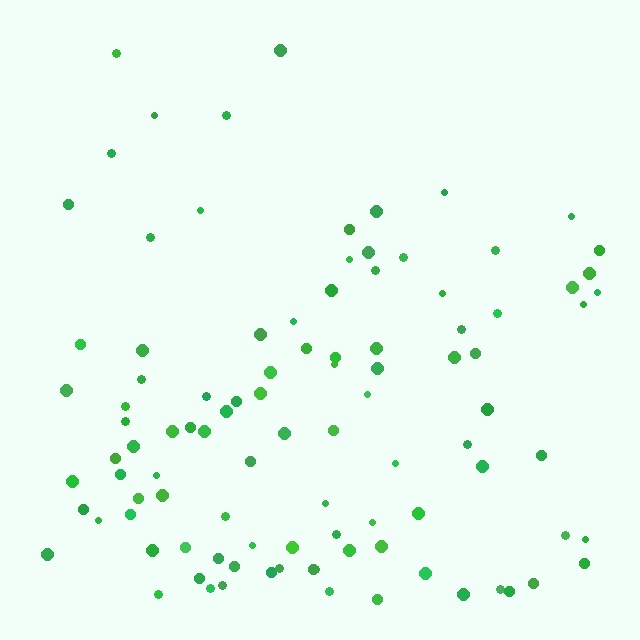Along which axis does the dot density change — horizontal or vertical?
Vertical.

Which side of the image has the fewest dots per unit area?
The top.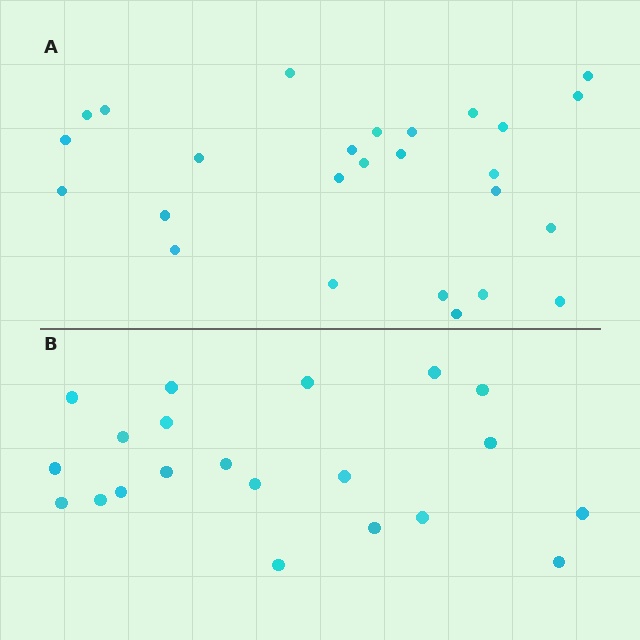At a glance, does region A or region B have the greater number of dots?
Region A (the top region) has more dots.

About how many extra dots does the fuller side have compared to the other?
Region A has about 5 more dots than region B.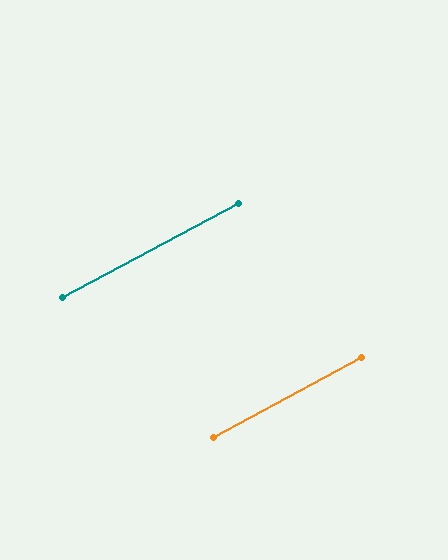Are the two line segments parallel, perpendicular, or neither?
Parallel — their directions differ by only 0.1°.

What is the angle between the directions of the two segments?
Approximately 0 degrees.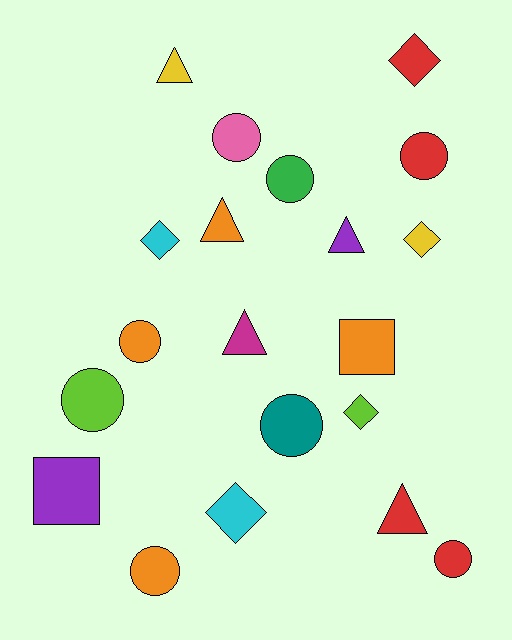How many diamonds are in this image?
There are 5 diamonds.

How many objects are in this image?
There are 20 objects.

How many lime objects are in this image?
There are 2 lime objects.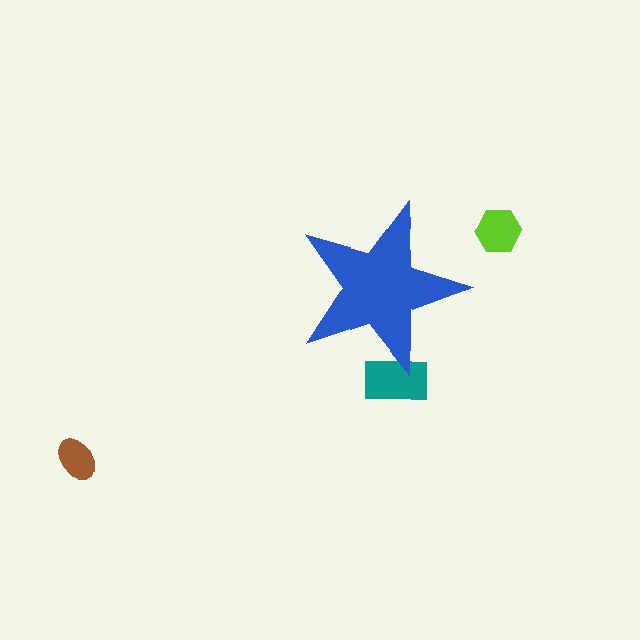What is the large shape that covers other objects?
A blue star.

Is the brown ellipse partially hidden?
No, the brown ellipse is fully visible.